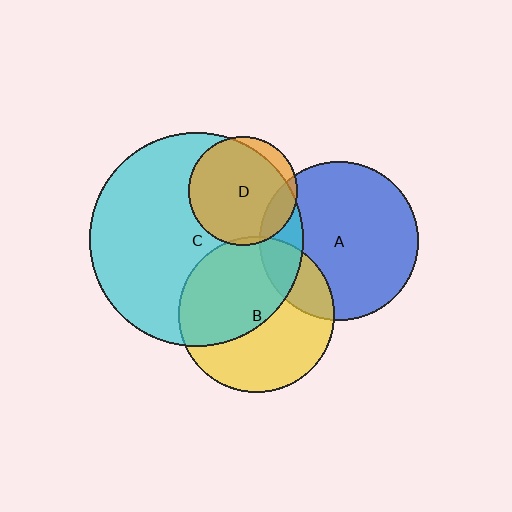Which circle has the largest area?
Circle C (cyan).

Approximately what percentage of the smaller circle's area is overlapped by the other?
Approximately 50%.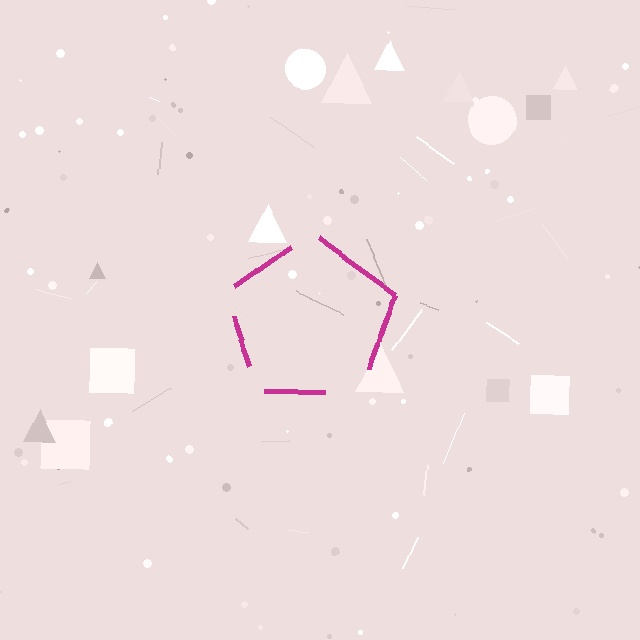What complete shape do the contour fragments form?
The contour fragments form a pentagon.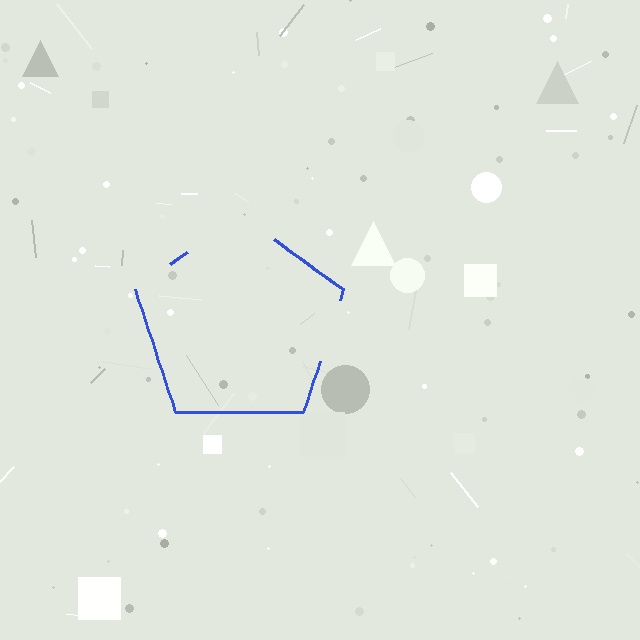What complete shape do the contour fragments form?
The contour fragments form a pentagon.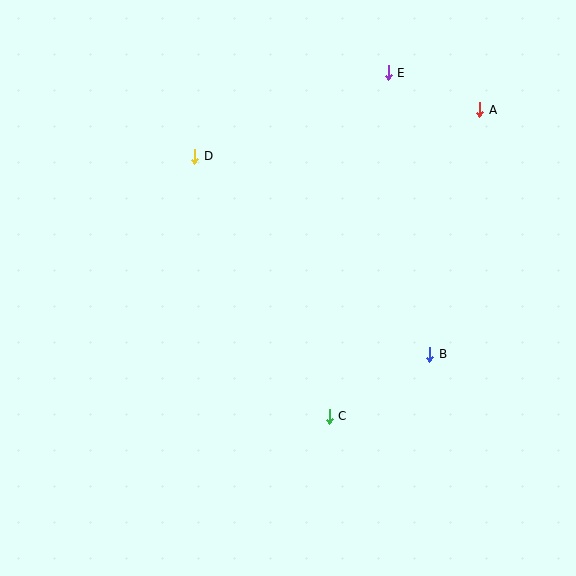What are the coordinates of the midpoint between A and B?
The midpoint between A and B is at (455, 232).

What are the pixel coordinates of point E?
Point E is at (388, 73).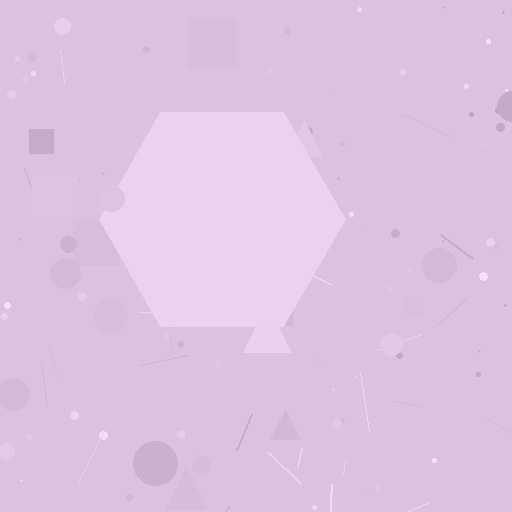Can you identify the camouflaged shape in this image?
The camouflaged shape is a hexagon.